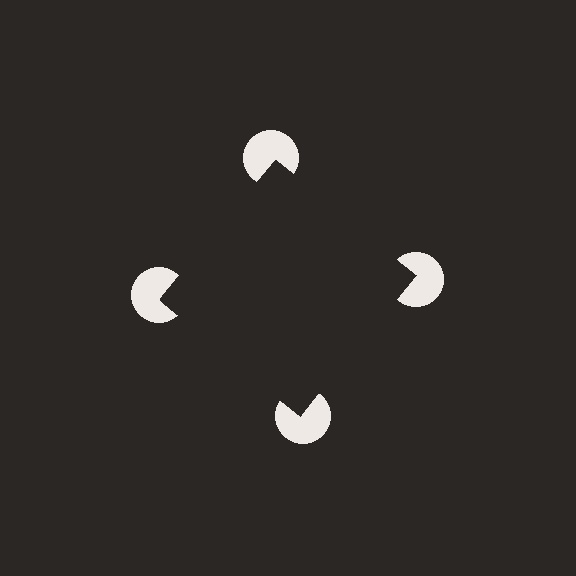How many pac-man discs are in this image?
There are 4 — one at each vertex of the illusory square.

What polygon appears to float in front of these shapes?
An illusory square — its edges are inferred from the aligned wedge cuts in the pac-man discs, not physically drawn.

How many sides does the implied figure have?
4 sides.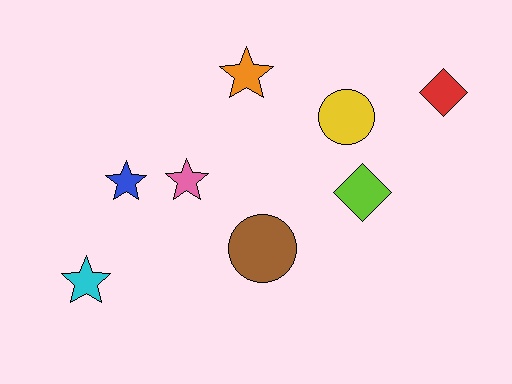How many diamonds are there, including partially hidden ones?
There are 2 diamonds.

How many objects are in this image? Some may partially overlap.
There are 8 objects.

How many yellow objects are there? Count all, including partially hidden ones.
There is 1 yellow object.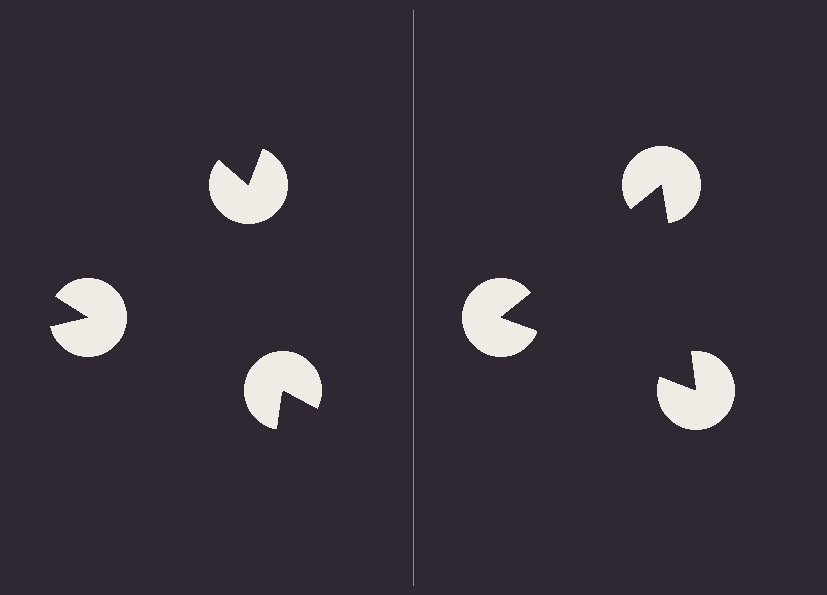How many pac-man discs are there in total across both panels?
6 — 3 on each side.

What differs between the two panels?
The pac-man discs are positioned identically on both sides; only the wedge orientations differ. On the right they align to a triangle; on the left they are misaligned.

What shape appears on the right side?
An illusory triangle.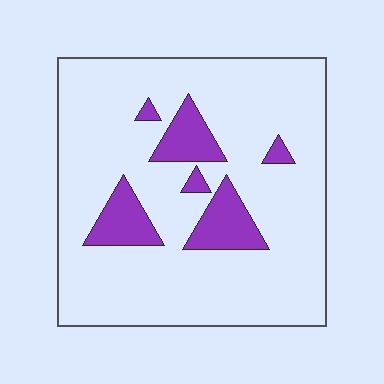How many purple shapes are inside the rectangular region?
6.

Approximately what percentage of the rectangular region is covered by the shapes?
Approximately 15%.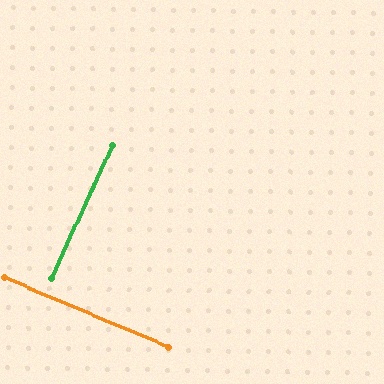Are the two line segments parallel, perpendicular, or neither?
Perpendicular — they meet at approximately 88°.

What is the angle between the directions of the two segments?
Approximately 88 degrees.